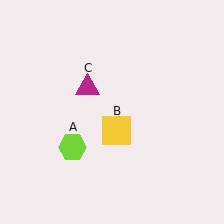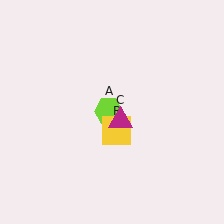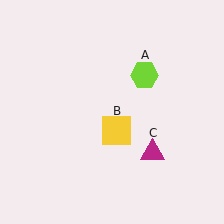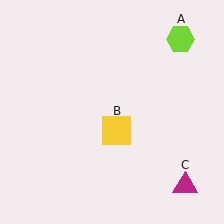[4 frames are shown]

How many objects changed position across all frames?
2 objects changed position: lime hexagon (object A), magenta triangle (object C).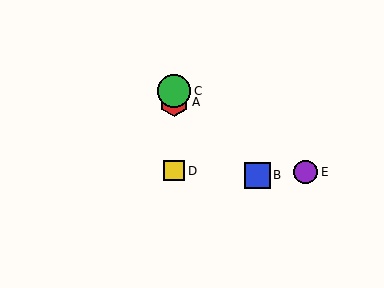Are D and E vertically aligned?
No, D is at x≈174 and E is at x≈306.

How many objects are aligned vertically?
3 objects (A, C, D) are aligned vertically.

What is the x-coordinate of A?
Object A is at x≈174.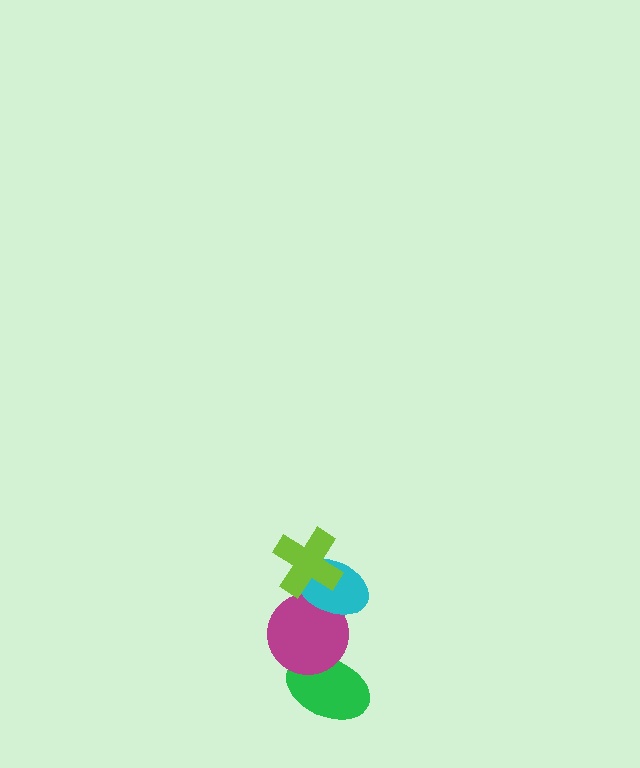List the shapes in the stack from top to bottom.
From top to bottom: the lime cross, the cyan ellipse, the magenta circle, the green ellipse.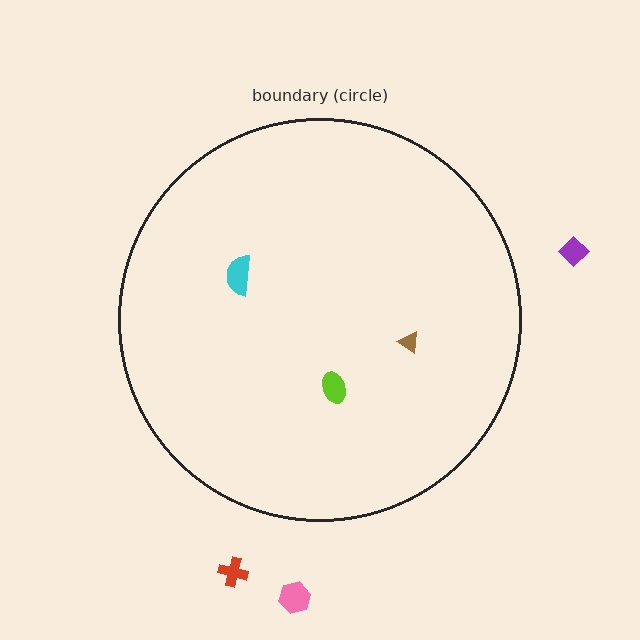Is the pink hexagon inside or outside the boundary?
Outside.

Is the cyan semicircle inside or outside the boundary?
Inside.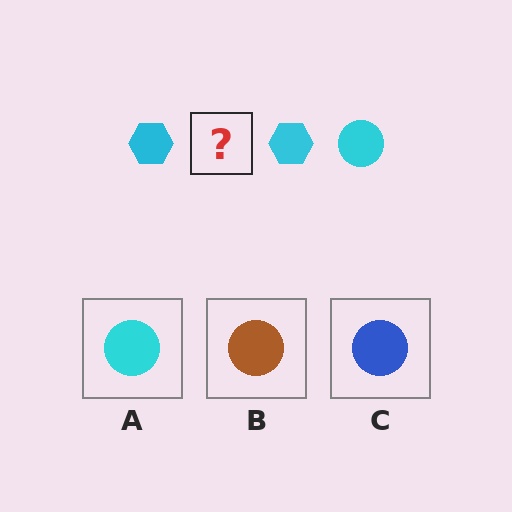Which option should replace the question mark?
Option A.